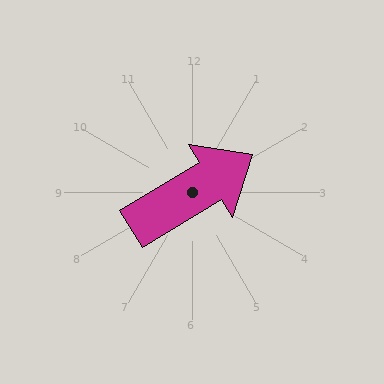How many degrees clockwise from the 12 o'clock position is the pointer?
Approximately 59 degrees.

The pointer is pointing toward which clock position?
Roughly 2 o'clock.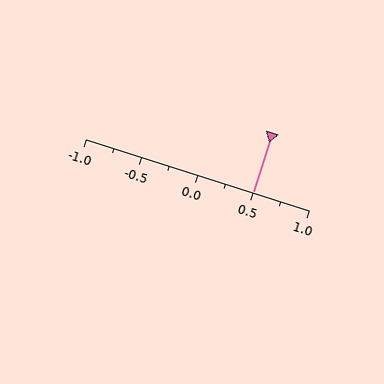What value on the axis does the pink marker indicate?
The marker indicates approximately 0.5.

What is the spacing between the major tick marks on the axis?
The major ticks are spaced 0.5 apart.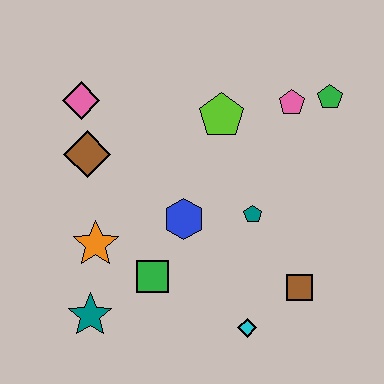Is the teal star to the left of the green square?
Yes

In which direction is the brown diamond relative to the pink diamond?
The brown diamond is below the pink diamond.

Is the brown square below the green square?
Yes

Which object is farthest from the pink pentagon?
The teal star is farthest from the pink pentagon.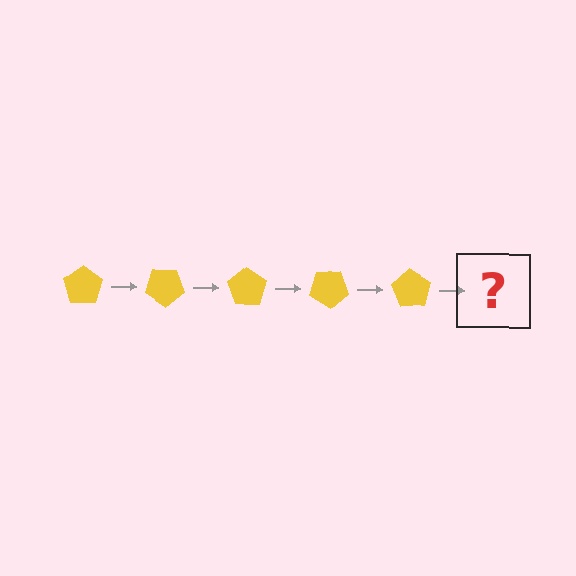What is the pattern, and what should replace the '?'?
The pattern is that the pentagon rotates 35 degrees each step. The '?' should be a yellow pentagon rotated 175 degrees.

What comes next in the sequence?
The next element should be a yellow pentagon rotated 175 degrees.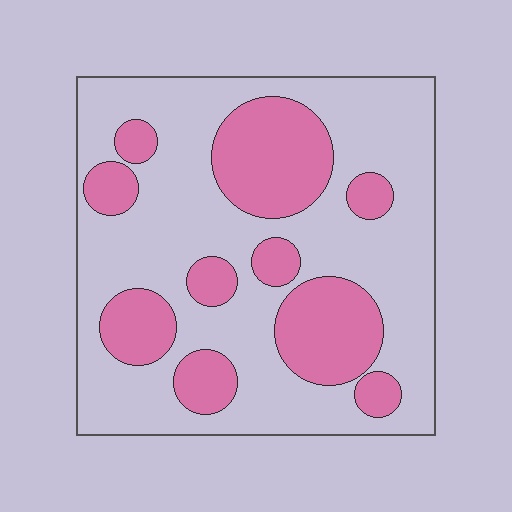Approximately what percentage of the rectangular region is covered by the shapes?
Approximately 30%.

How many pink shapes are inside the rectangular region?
10.